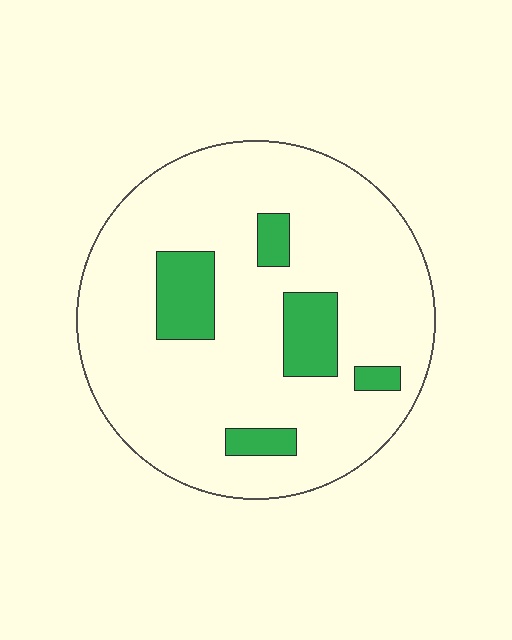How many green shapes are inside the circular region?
5.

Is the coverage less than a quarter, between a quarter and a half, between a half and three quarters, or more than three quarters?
Less than a quarter.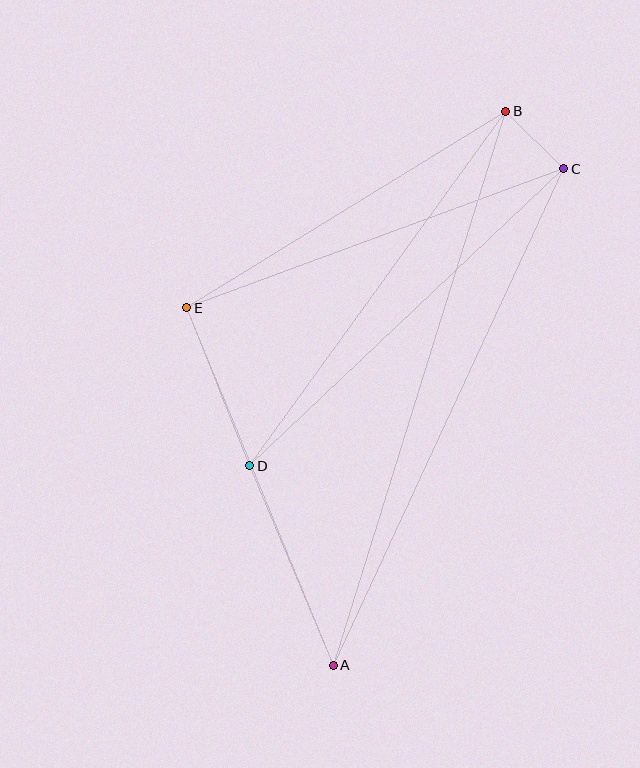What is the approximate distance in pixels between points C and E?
The distance between C and E is approximately 401 pixels.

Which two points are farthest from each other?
Points A and B are farthest from each other.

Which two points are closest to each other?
Points B and C are closest to each other.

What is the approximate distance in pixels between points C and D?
The distance between C and D is approximately 432 pixels.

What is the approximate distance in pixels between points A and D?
The distance between A and D is approximately 216 pixels.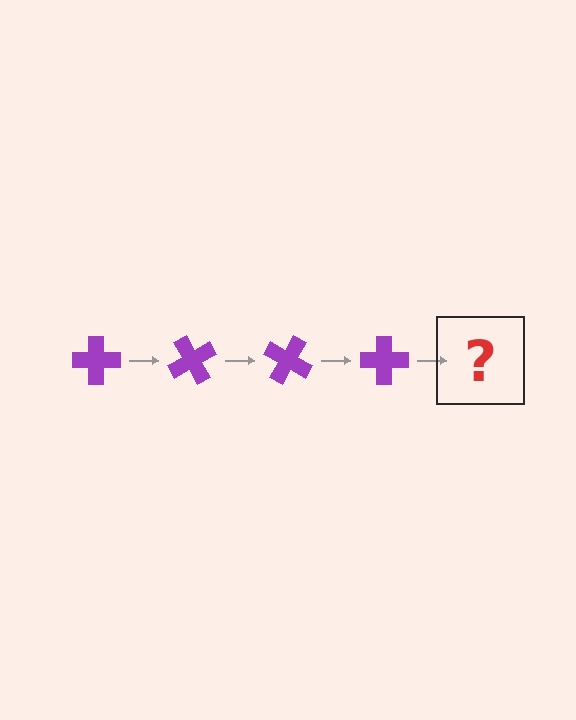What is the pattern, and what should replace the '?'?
The pattern is that the cross rotates 60 degrees each step. The '?' should be a purple cross rotated 240 degrees.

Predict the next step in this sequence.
The next step is a purple cross rotated 240 degrees.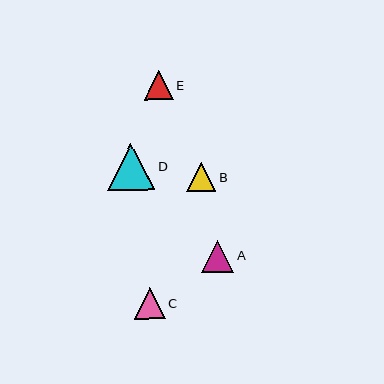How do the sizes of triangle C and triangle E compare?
Triangle C and triangle E are approximately the same size.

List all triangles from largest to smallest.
From largest to smallest: D, A, C, B, E.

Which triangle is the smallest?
Triangle E is the smallest with a size of approximately 29 pixels.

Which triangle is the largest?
Triangle D is the largest with a size of approximately 47 pixels.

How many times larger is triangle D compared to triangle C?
Triangle D is approximately 1.5 times the size of triangle C.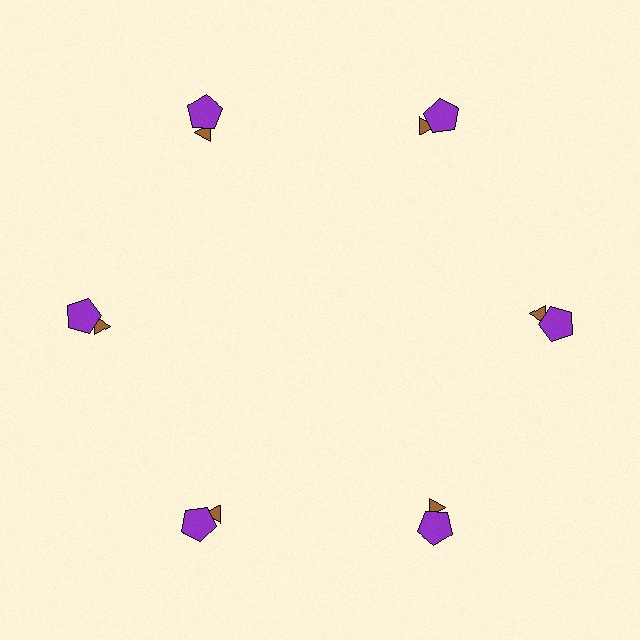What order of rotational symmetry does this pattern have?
This pattern has 6-fold rotational symmetry.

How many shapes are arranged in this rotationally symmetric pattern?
There are 12 shapes, arranged in 6 groups of 2.